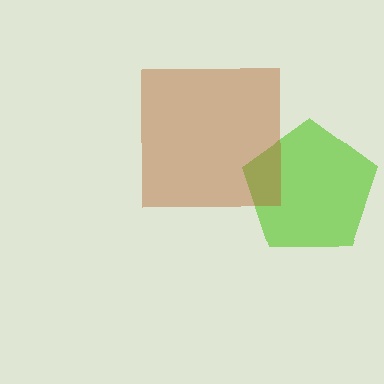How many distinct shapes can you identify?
There are 2 distinct shapes: a lime pentagon, a brown square.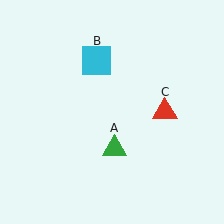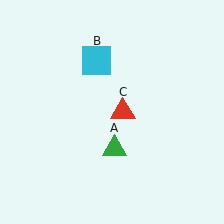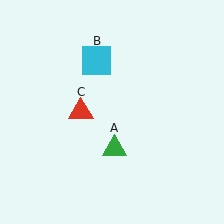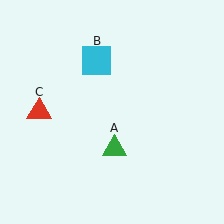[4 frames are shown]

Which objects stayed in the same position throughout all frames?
Green triangle (object A) and cyan square (object B) remained stationary.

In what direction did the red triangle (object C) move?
The red triangle (object C) moved left.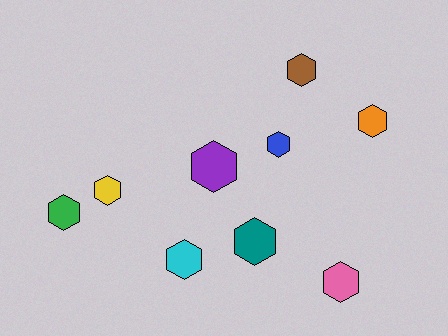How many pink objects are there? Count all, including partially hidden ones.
There is 1 pink object.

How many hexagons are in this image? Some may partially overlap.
There are 9 hexagons.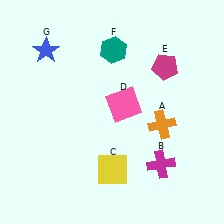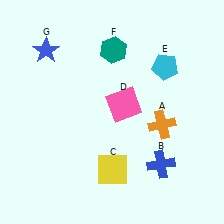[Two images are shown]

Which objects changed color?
B changed from magenta to blue. E changed from magenta to cyan.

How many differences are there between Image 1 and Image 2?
There are 2 differences between the two images.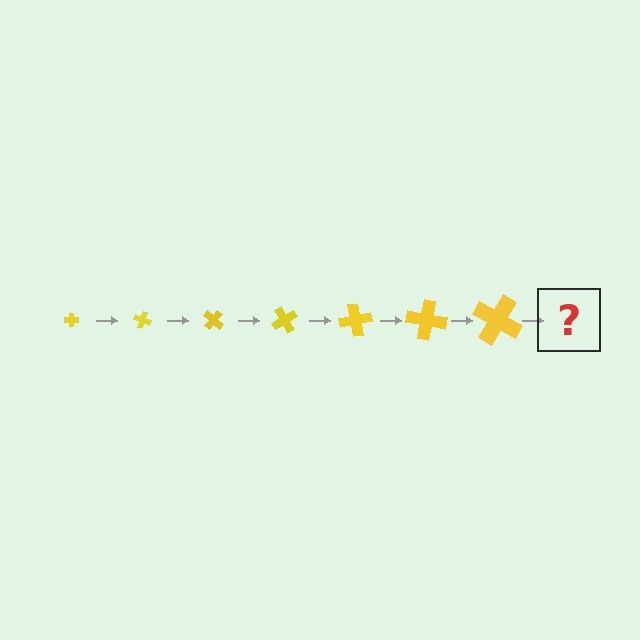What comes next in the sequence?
The next element should be a cross, larger than the previous one and rotated 140 degrees from the start.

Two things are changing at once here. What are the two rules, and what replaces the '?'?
The two rules are that the cross grows larger each step and it rotates 20 degrees each step. The '?' should be a cross, larger than the previous one and rotated 140 degrees from the start.